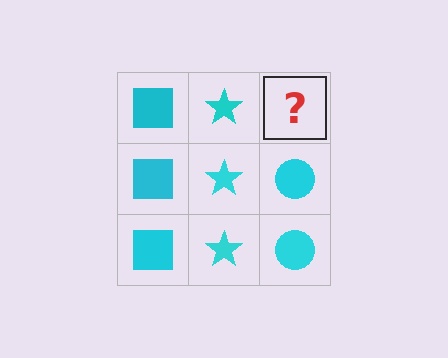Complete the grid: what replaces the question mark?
The question mark should be replaced with a cyan circle.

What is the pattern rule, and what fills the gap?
The rule is that each column has a consistent shape. The gap should be filled with a cyan circle.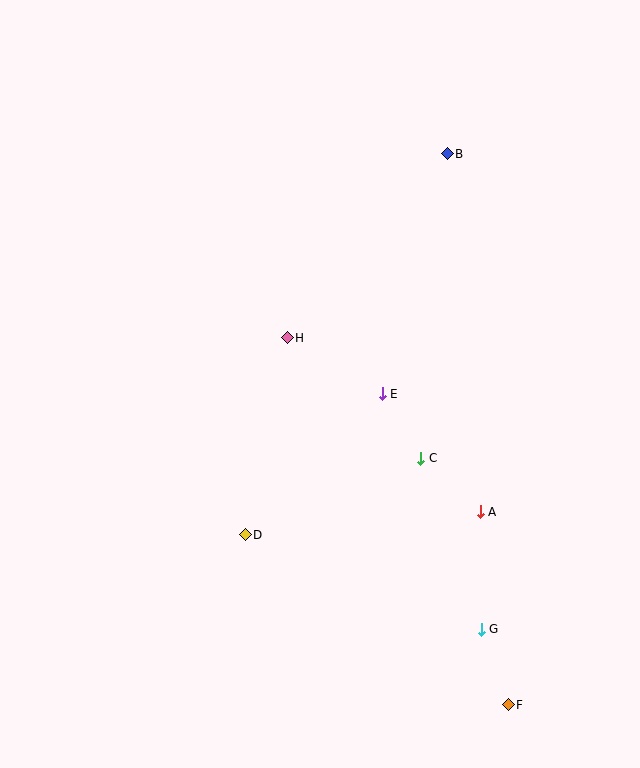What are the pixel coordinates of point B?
Point B is at (447, 154).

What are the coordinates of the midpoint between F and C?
The midpoint between F and C is at (465, 581).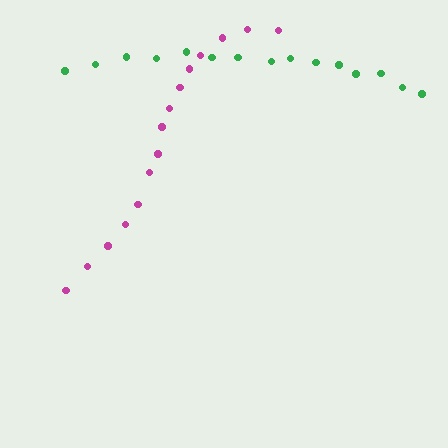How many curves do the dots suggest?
There are 2 distinct paths.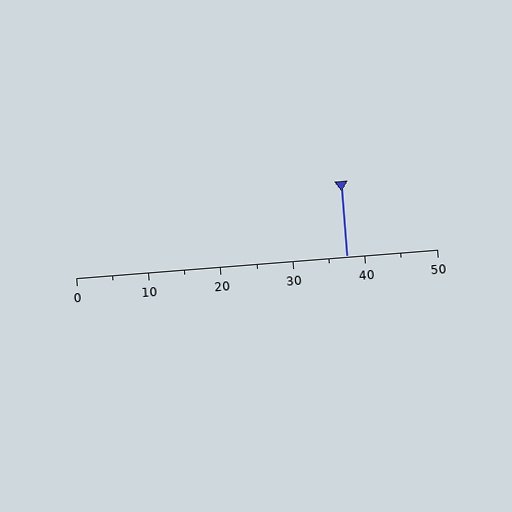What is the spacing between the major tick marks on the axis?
The major ticks are spaced 10 apart.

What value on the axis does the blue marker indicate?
The marker indicates approximately 37.5.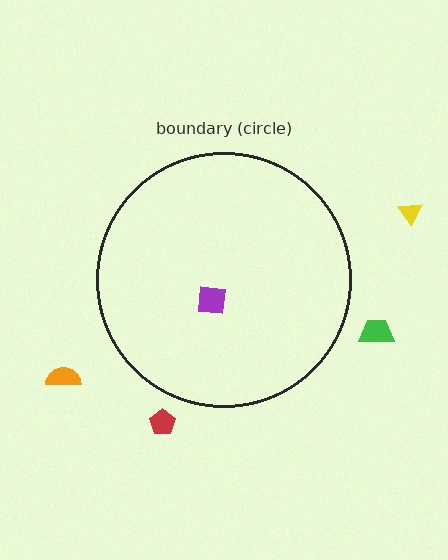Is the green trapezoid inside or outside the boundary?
Outside.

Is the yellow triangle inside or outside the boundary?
Outside.